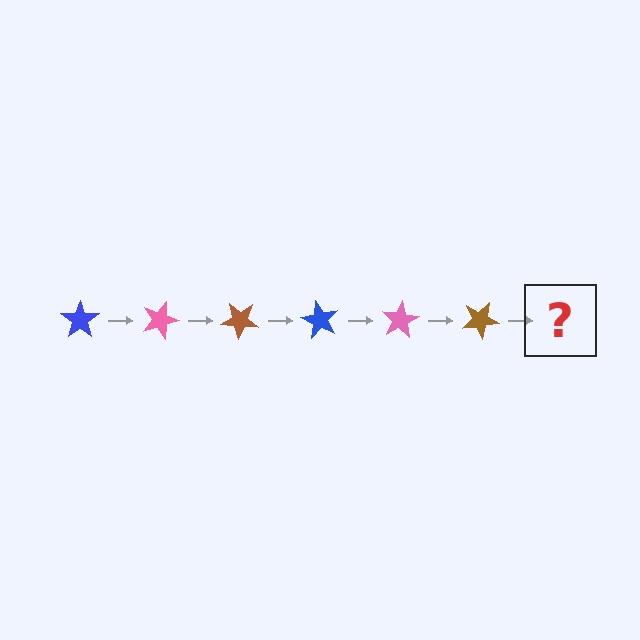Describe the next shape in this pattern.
It should be a blue star, rotated 120 degrees from the start.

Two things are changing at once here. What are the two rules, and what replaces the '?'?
The two rules are that it rotates 20 degrees each step and the color cycles through blue, pink, and brown. The '?' should be a blue star, rotated 120 degrees from the start.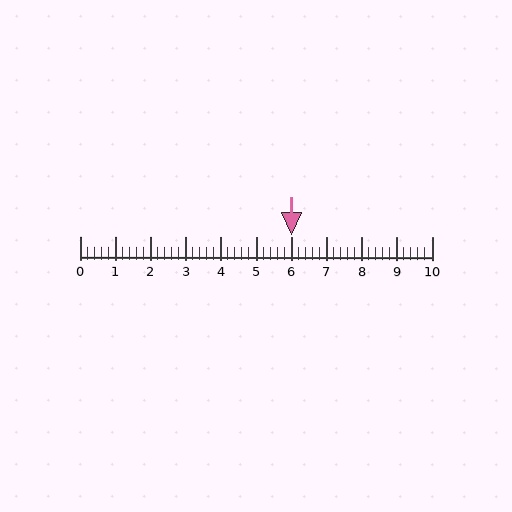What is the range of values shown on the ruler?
The ruler shows values from 0 to 10.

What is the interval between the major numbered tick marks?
The major tick marks are spaced 1 units apart.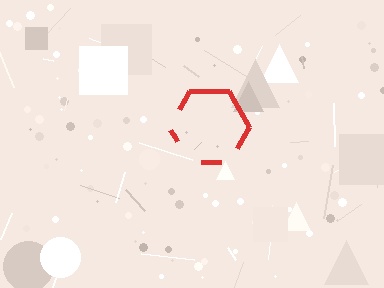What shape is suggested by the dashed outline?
The dashed outline suggests a hexagon.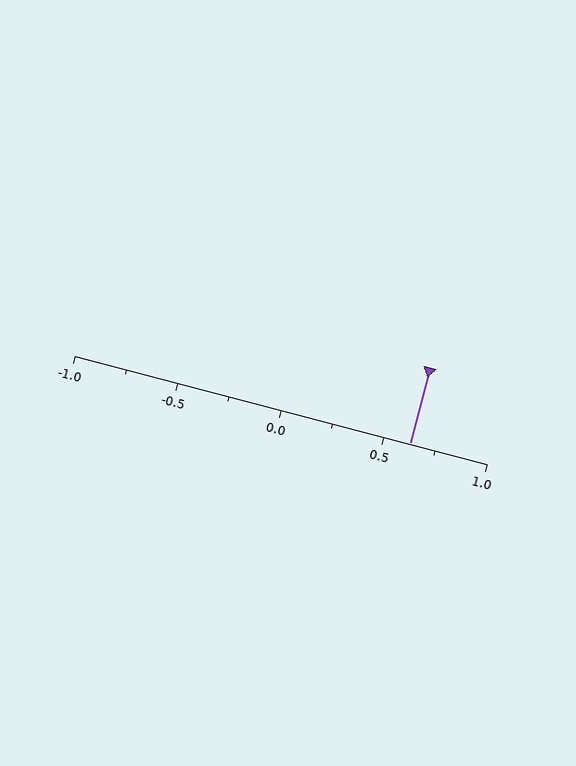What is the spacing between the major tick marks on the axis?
The major ticks are spaced 0.5 apart.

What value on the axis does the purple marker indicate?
The marker indicates approximately 0.62.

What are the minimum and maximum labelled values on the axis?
The axis runs from -1.0 to 1.0.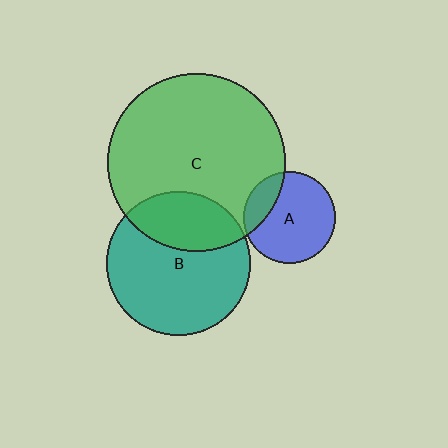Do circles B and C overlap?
Yes.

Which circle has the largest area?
Circle C (green).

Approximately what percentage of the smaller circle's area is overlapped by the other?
Approximately 30%.